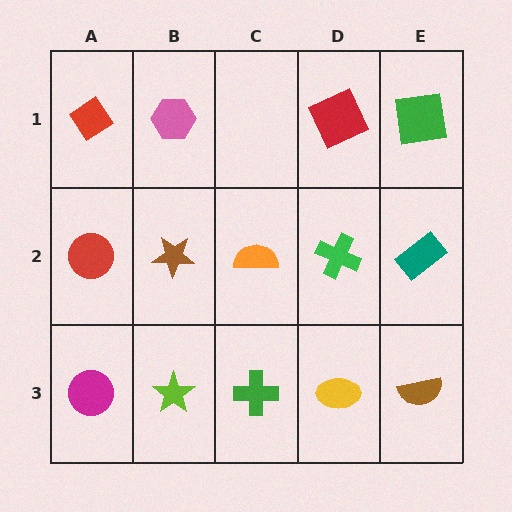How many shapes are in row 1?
4 shapes.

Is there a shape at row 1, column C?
No, that cell is empty.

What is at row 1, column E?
A green square.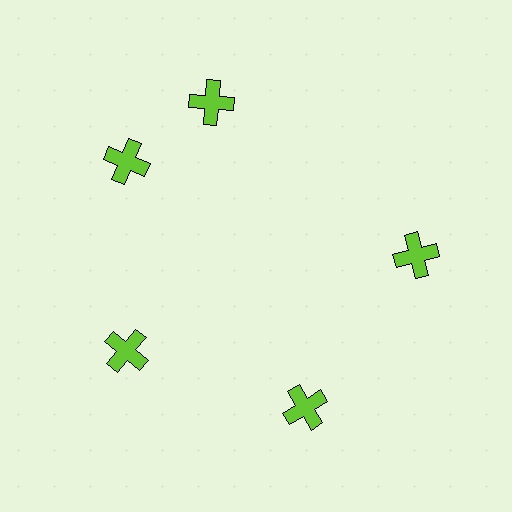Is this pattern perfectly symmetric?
No. The 5 lime crosses are arranged in a ring, but one element near the 1 o'clock position is rotated out of alignment along the ring, breaking the 5-fold rotational symmetry.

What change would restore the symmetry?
The symmetry would be restored by rotating it back into even spacing with its neighbors so that all 5 crosses sit at equal angles and equal distance from the center.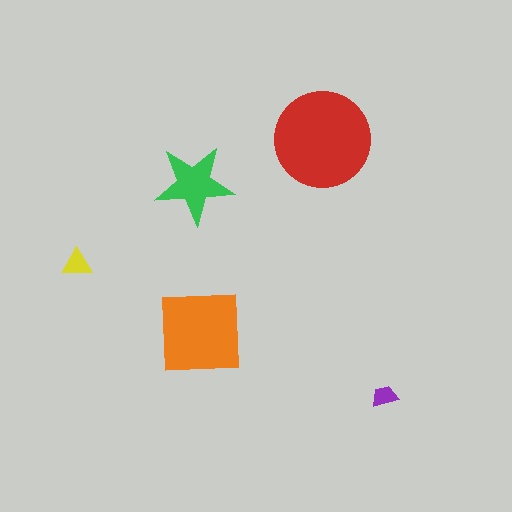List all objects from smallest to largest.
The purple trapezoid, the yellow triangle, the green star, the orange square, the red circle.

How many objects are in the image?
There are 5 objects in the image.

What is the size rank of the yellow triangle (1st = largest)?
4th.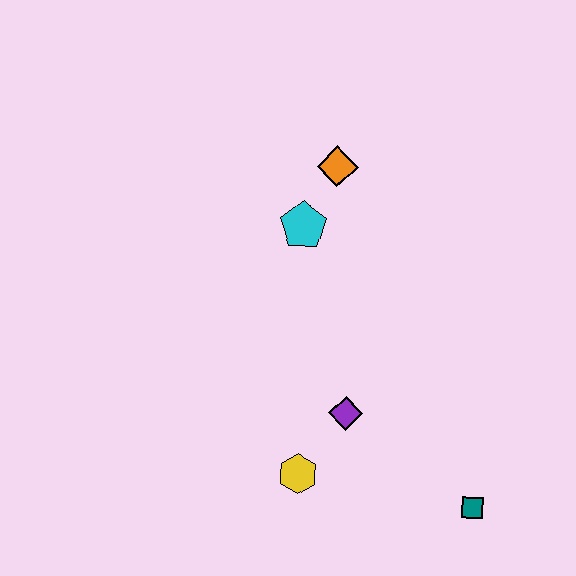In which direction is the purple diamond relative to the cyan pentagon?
The purple diamond is below the cyan pentagon.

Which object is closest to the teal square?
The purple diamond is closest to the teal square.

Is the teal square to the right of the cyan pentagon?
Yes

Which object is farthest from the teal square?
The orange diamond is farthest from the teal square.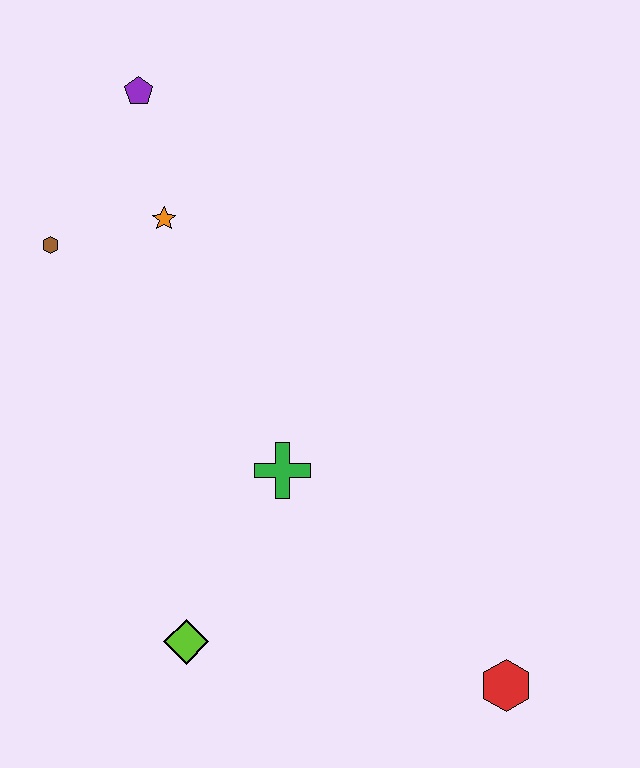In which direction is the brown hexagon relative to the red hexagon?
The brown hexagon is to the left of the red hexagon.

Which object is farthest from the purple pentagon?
The red hexagon is farthest from the purple pentagon.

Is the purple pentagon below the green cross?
No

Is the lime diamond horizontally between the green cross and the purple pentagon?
Yes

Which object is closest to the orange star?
The brown hexagon is closest to the orange star.